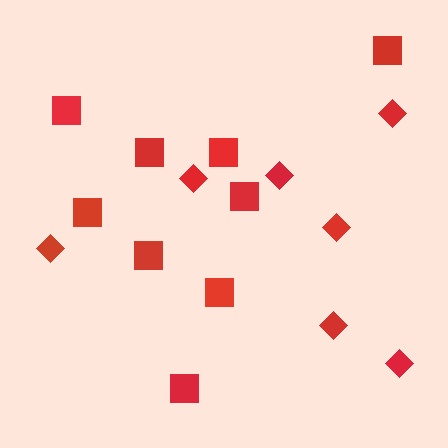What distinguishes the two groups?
There are 2 groups: one group of squares (9) and one group of diamonds (7).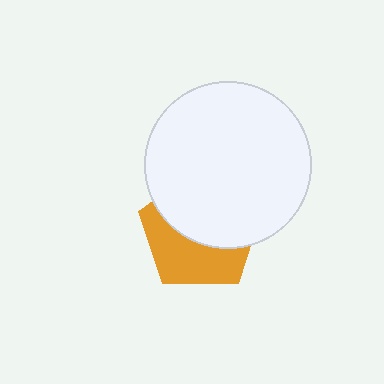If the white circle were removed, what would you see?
You would see the complete orange pentagon.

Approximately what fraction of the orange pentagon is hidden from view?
Roughly 55% of the orange pentagon is hidden behind the white circle.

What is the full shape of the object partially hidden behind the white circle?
The partially hidden object is an orange pentagon.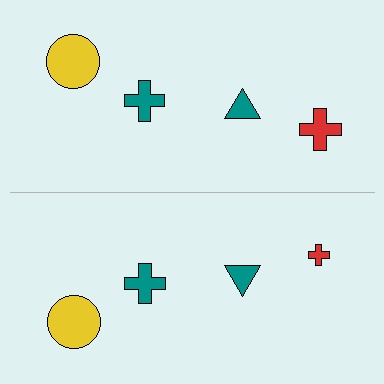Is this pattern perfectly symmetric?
No, the pattern is not perfectly symmetric. The red cross on the bottom side has a different size than its mirror counterpart.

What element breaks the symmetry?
The red cross on the bottom side has a different size than its mirror counterpart.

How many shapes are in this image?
There are 8 shapes in this image.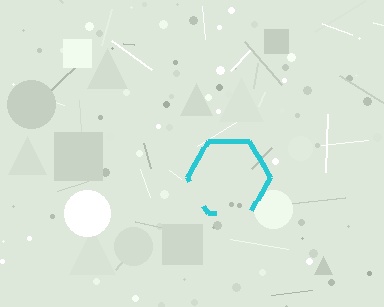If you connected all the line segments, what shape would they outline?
They would outline a hexagon.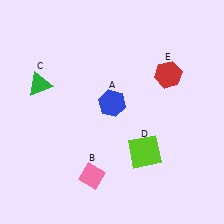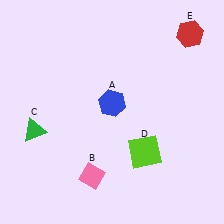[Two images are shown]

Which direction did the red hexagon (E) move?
The red hexagon (E) moved up.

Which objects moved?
The objects that moved are: the green triangle (C), the red hexagon (E).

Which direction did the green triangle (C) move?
The green triangle (C) moved down.